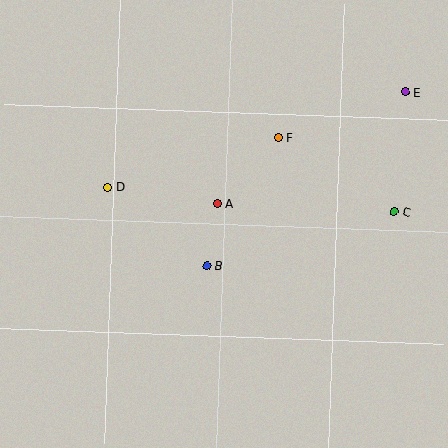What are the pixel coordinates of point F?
Point F is at (278, 138).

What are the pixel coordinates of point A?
Point A is at (217, 204).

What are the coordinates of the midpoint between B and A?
The midpoint between B and A is at (212, 235).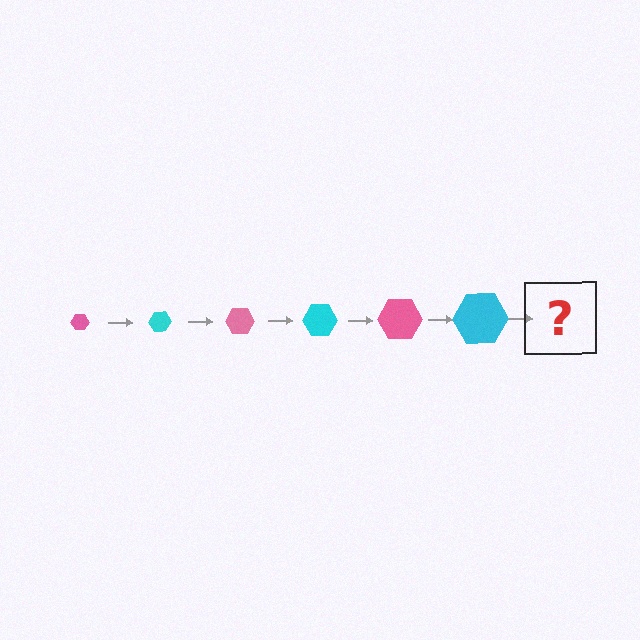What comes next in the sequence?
The next element should be a pink hexagon, larger than the previous one.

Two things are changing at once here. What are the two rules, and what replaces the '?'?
The two rules are that the hexagon grows larger each step and the color cycles through pink and cyan. The '?' should be a pink hexagon, larger than the previous one.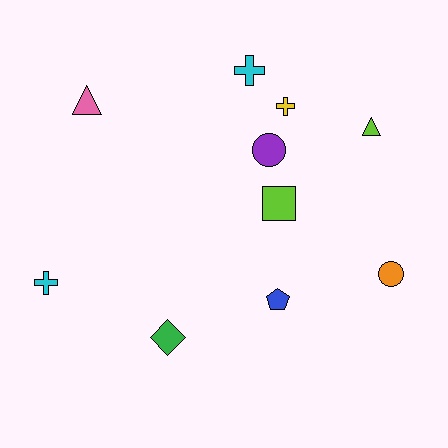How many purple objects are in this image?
There is 1 purple object.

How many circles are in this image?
There are 2 circles.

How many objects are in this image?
There are 10 objects.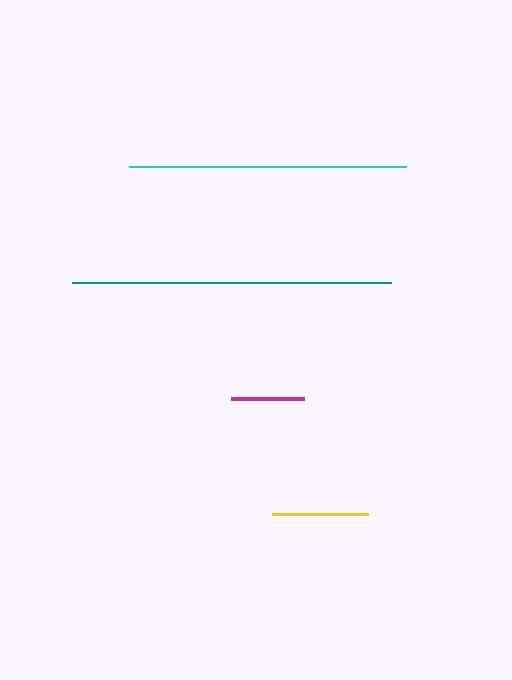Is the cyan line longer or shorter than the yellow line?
The cyan line is longer than the yellow line.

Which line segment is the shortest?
The magenta line is the shortest at approximately 74 pixels.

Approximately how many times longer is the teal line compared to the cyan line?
The teal line is approximately 1.1 times the length of the cyan line.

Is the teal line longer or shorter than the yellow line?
The teal line is longer than the yellow line.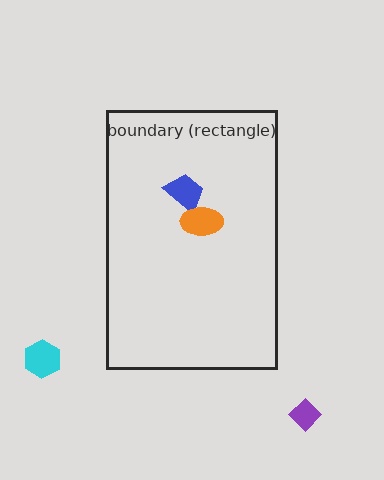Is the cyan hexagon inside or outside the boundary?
Outside.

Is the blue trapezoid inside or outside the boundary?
Inside.